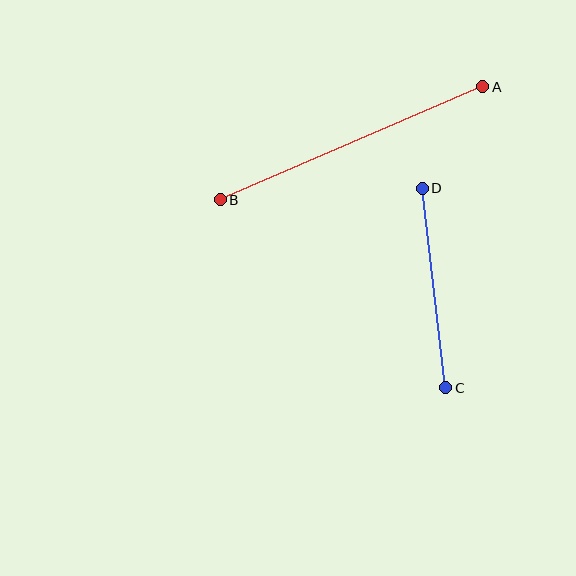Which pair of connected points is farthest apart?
Points A and B are farthest apart.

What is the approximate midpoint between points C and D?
The midpoint is at approximately (434, 288) pixels.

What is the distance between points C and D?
The distance is approximately 201 pixels.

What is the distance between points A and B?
The distance is approximately 286 pixels.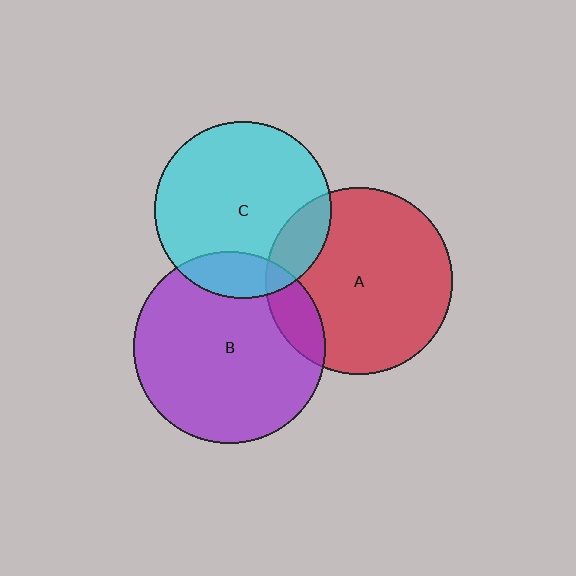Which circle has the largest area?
Circle B (purple).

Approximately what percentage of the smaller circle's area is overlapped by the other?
Approximately 15%.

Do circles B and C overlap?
Yes.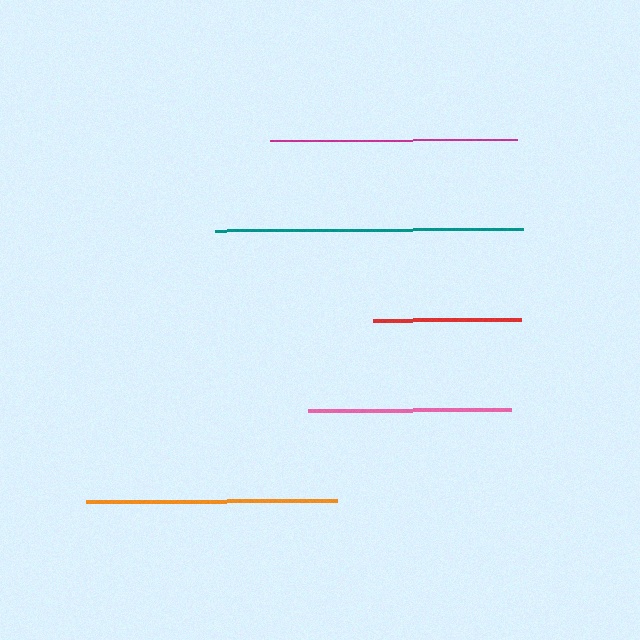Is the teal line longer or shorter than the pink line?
The teal line is longer than the pink line.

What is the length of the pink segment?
The pink segment is approximately 202 pixels long.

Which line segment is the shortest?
The red line is the shortest at approximately 148 pixels.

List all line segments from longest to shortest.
From longest to shortest: teal, orange, magenta, pink, red.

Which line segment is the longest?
The teal line is the longest at approximately 308 pixels.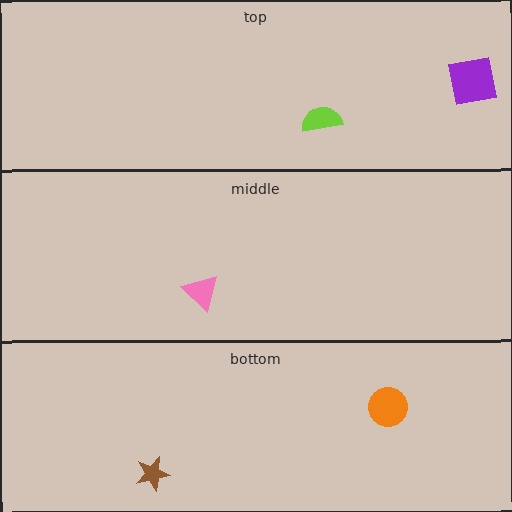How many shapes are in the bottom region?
2.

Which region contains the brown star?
The bottom region.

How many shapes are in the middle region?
1.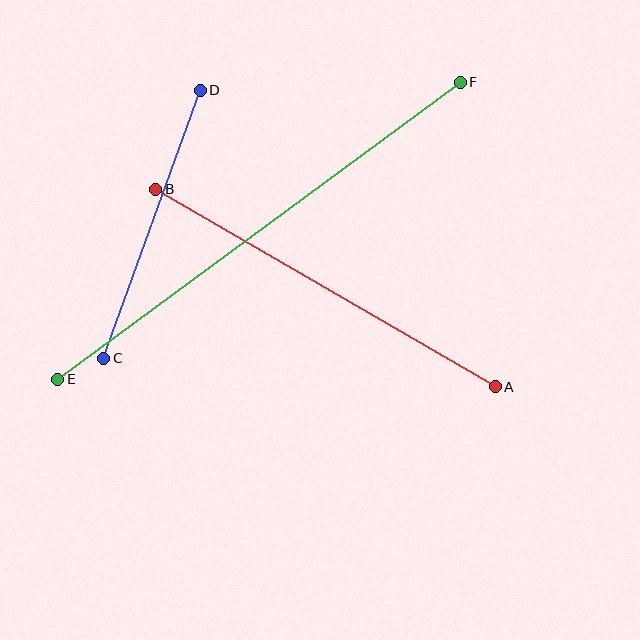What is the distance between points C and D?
The distance is approximately 285 pixels.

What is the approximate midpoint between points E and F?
The midpoint is at approximately (259, 231) pixels.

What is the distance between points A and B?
The distance is approximately 393 pixels.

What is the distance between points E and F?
The distance is approximately 501 pixels.